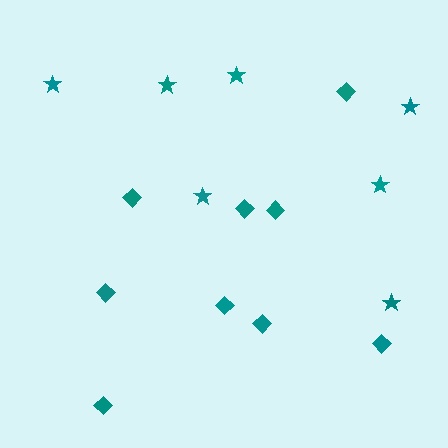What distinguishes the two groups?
There are 2 groups: one group of diamonds (9) and one group of stars (7).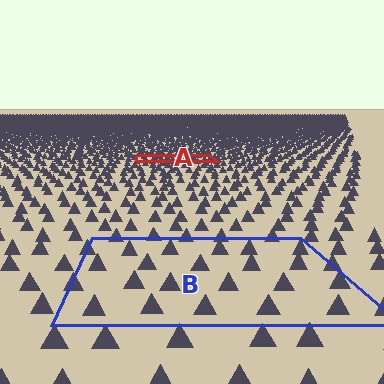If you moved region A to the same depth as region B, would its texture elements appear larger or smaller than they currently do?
They would appear larger. At a closer depth, the same texture elements are projected at a bigger on-screen size.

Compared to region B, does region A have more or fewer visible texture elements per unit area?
Region A has more texture elements per unit area — they are packed more densely because it is farther away.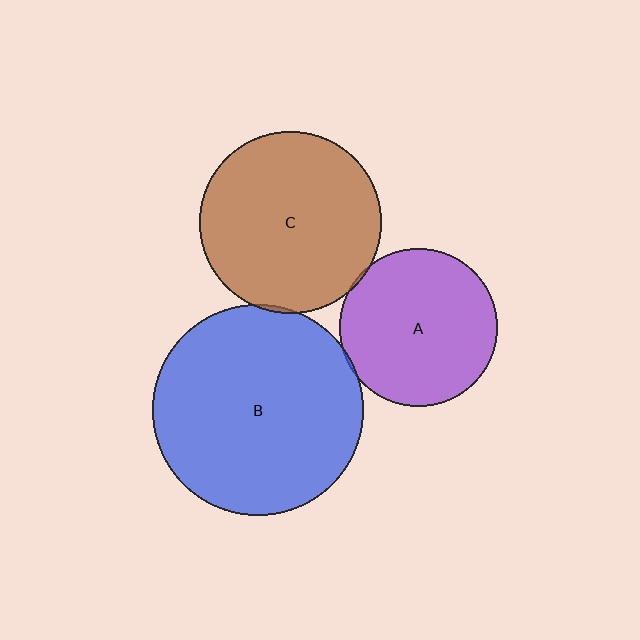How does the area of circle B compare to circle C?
Approximately 1.3 times.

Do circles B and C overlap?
Yes.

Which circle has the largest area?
Circle B (blue).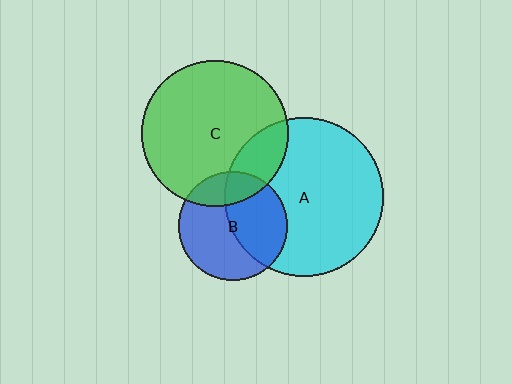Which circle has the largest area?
Circle A (cyan).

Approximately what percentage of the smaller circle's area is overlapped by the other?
Approximately 20%.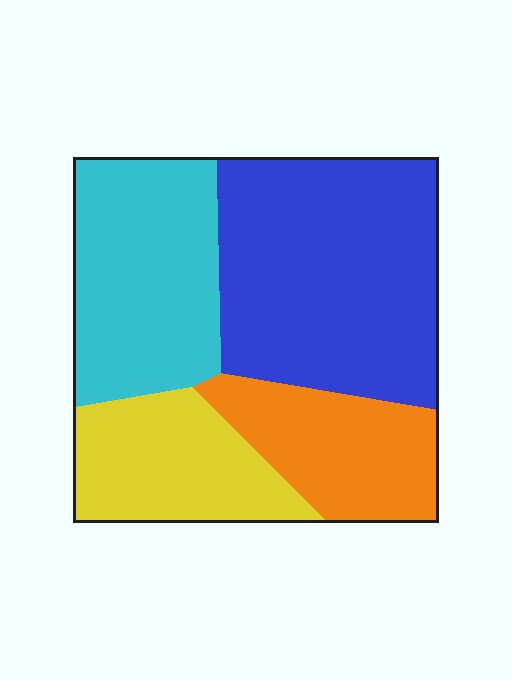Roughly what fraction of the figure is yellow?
Yellow covers roughly 20% of the figure.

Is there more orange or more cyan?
Cyan.